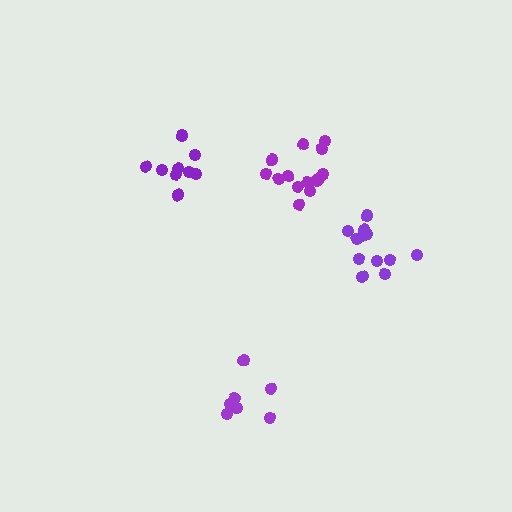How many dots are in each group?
Group 1: 12 dots, Group 2: 14 dots, Group 3: 9 dots, Group 4: 8 dots (43 total).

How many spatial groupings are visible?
There are 4 spatial groupings.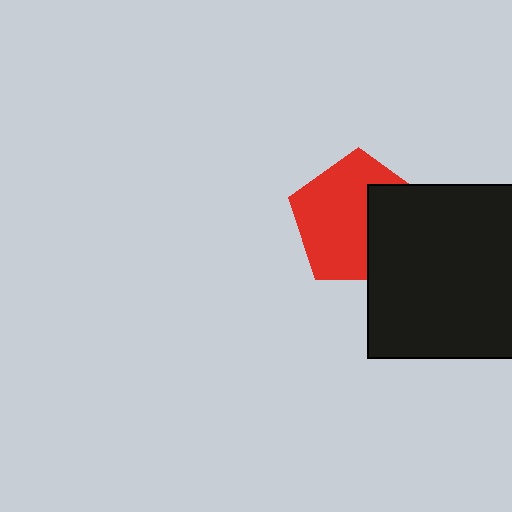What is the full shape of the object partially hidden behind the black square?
The partially hidden object is a red pentagon.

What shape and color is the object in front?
The object in front is a black square.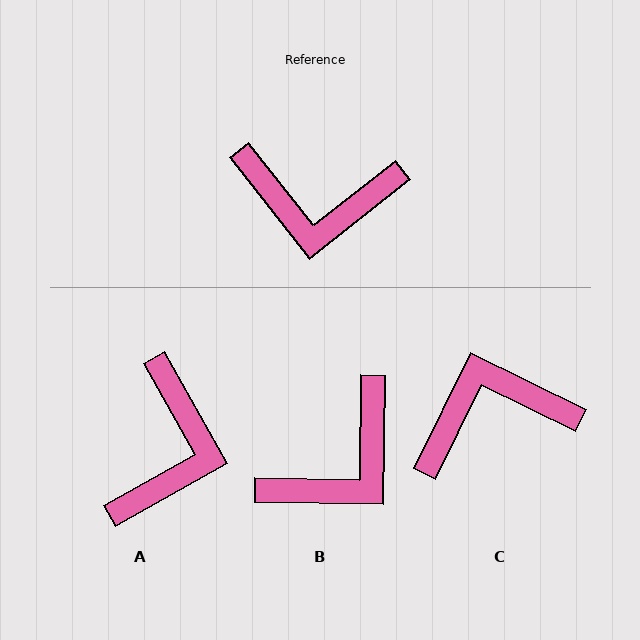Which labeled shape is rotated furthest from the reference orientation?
C, about 154 degrees away.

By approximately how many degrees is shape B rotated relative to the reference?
Approximately 51 degrees counter-clockwise.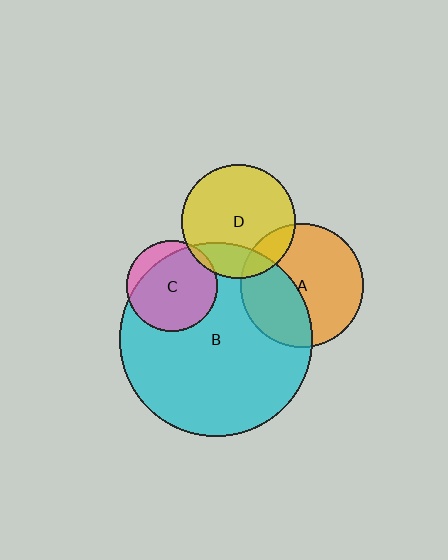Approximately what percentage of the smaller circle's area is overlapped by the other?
Approximately 40%.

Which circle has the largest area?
Circle B (cyan).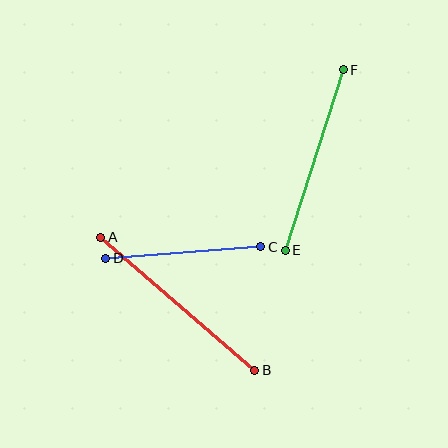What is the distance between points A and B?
The distance is approximately 204 pixels.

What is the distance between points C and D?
The distance is approximately 155 pixels.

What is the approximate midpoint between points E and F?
The midpoint is at approximately (314, 160) pixels.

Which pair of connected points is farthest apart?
Points A and B are farthest apart.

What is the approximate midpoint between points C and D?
The midpoint is at approximately (183, 252) pixels.